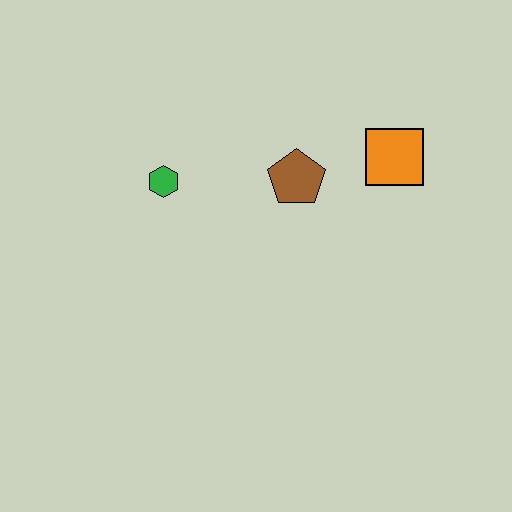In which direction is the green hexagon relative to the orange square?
The green hexagon is to the left of the orange square.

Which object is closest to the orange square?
The brown pentagon is closest to the orange square.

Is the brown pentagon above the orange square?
No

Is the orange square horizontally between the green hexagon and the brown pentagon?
No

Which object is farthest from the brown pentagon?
The green hexagon is farthest from the brown pentagon.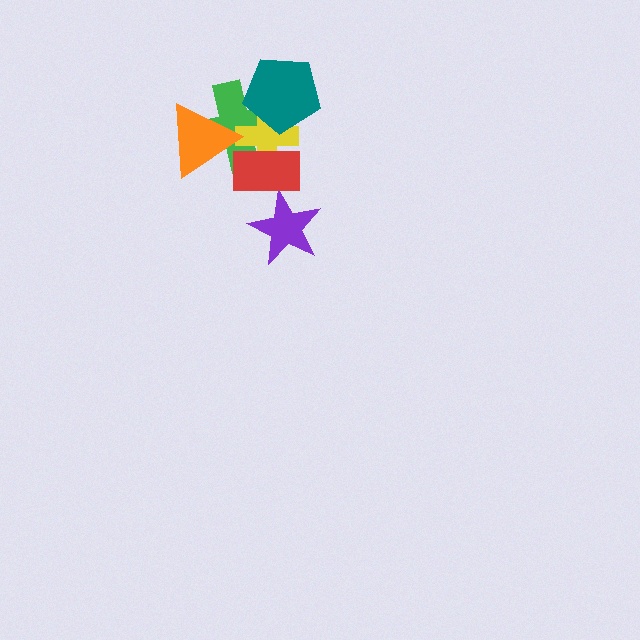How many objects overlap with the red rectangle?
3 objects overlap with the red rectangle.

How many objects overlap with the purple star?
1 object overlaps with the purple star.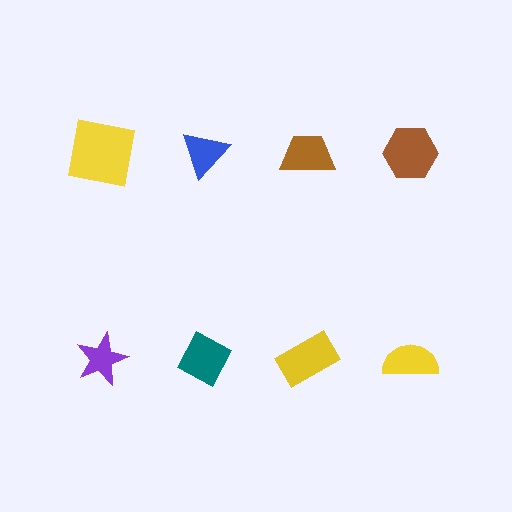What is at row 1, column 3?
A brown trapezoid.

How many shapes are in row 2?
4 shapes.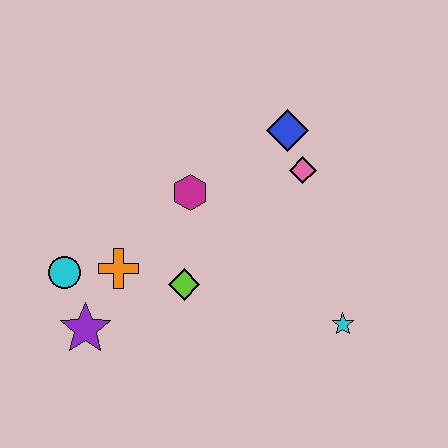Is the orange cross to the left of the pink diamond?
Yes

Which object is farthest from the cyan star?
The cyan circle is farthest from the cyan star.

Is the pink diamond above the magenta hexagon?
Yes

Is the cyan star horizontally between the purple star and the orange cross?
No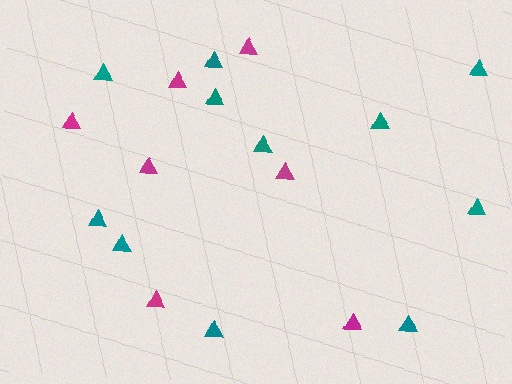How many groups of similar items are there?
There are 2 groups: one group of magenta triangles (7) and one group of teal triangles (11).